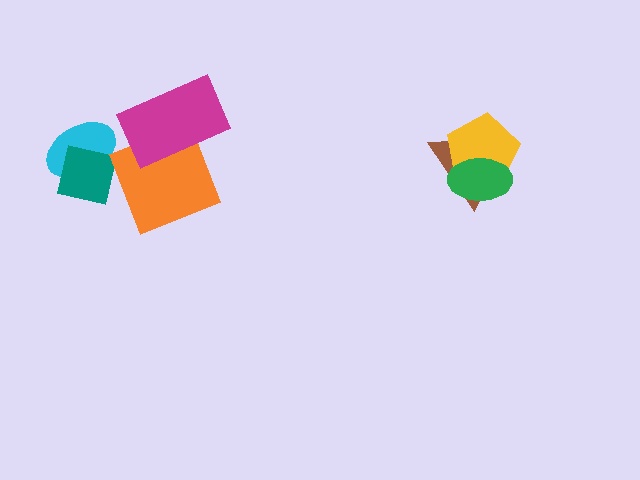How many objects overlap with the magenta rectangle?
1 object overlaps with the magenta rectangle.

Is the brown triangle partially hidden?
Yes, it is partially covered by another shape.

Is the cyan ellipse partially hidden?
Yes, it is partially covered by another shape.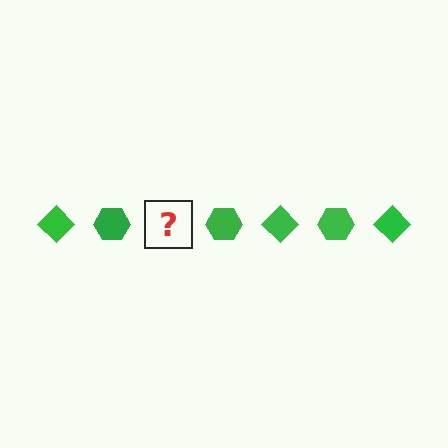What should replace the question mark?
The question mark should be replaced with a green diamond.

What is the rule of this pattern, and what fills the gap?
The rule is that the pattern cycles through diamond, hexagon shapes in green. The gap should be filled with a green diamond.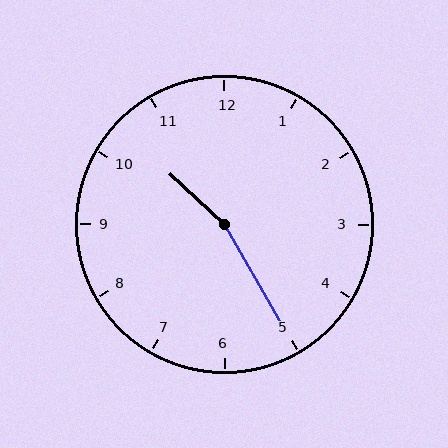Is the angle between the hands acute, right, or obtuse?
It is obtuse.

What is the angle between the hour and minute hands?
Approximately 162 degrees.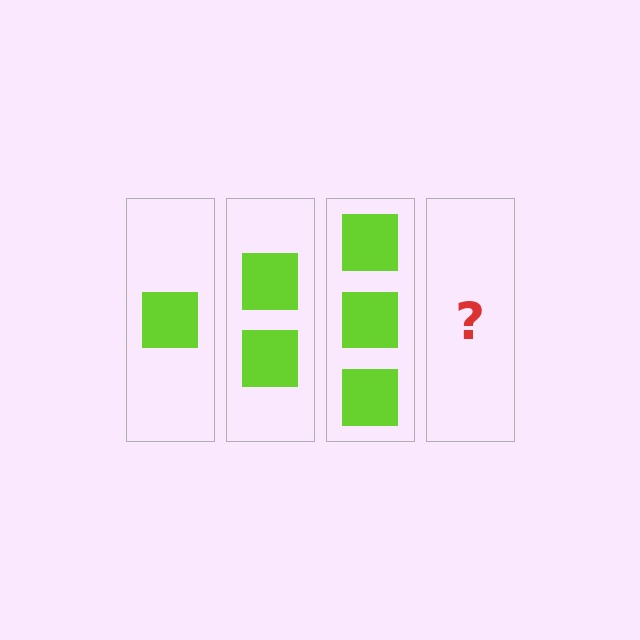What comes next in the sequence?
The next element should be 4 squares.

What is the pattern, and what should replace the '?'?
The pattern is that each step adds one more square. The '?' should be 4 squares.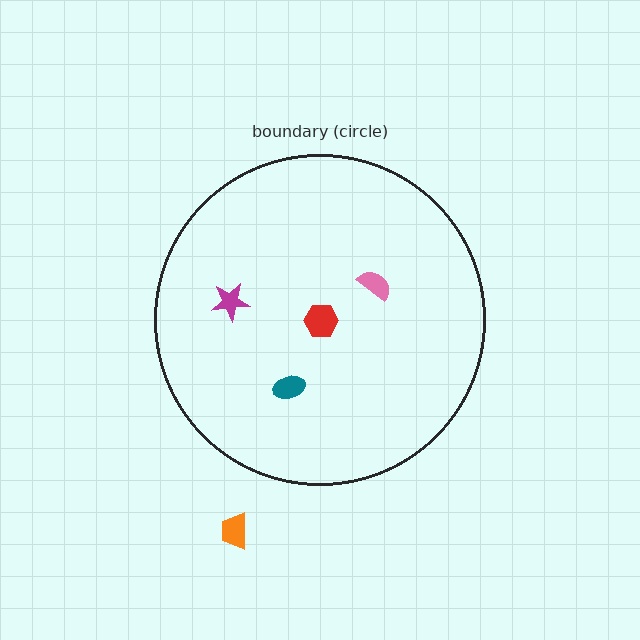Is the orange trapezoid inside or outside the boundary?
Outside.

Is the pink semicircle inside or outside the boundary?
Inside.